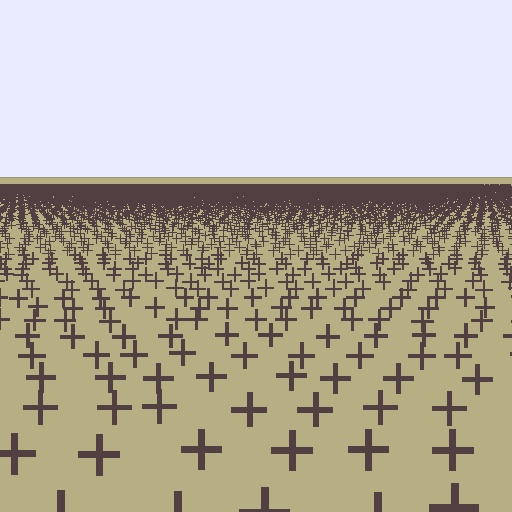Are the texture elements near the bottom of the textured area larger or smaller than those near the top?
Larger. Near the bottom, elements are closer to the viewer and appear at a bigger on-screen size.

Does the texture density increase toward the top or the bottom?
Density increases toward the top.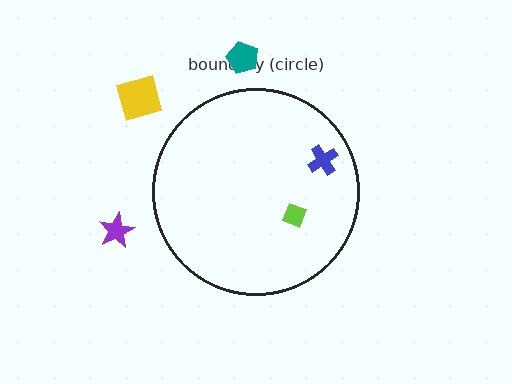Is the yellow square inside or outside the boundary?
Outside.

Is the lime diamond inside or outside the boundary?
Inside.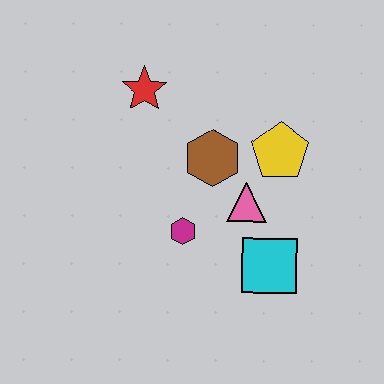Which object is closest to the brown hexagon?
The pink triangle is closest to the brown hexagon.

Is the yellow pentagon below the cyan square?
No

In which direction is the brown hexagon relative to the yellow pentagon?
The brown hexagon is to the left of the yellow pentagon.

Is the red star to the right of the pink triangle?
No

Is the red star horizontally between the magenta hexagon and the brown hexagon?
No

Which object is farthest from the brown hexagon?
The cyan square is farthest from the brown hexagon.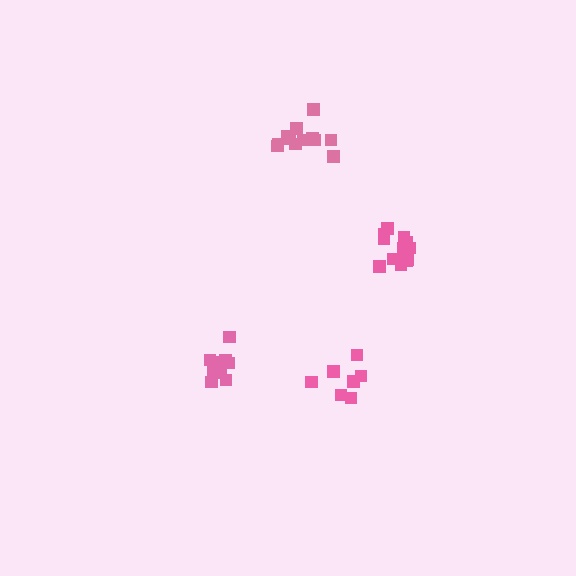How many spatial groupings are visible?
There are 4 spatial groupings.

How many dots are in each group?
Group 1: 7 dots, Group 2: 12 dots, Group 3: 9 dots, Group 4: 12 dots (40 total).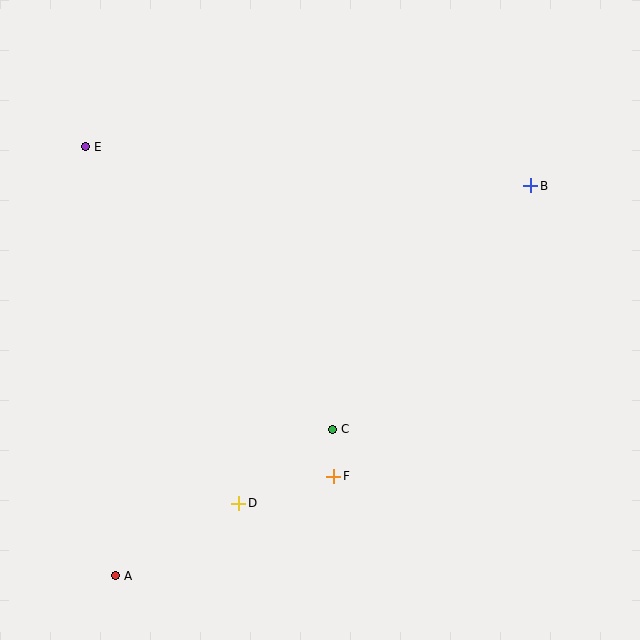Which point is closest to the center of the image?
Point C at (332, 429) is closest to the center.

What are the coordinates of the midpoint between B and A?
The midpoint between B and A is at (323, 381).